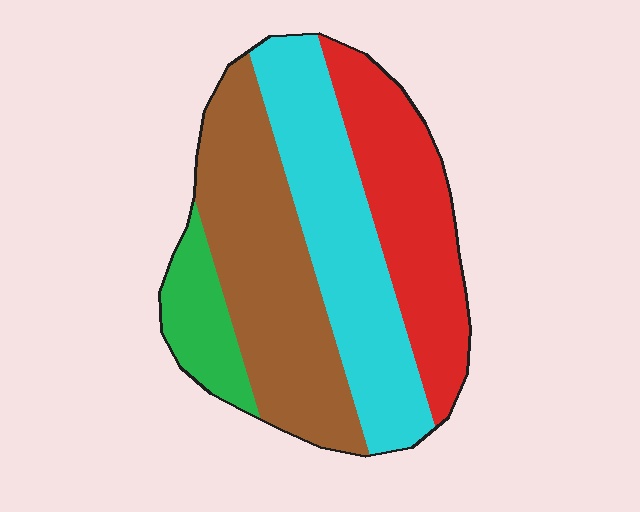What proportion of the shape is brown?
Brown covers 34% of the shape.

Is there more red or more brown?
Brown.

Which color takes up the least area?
Green, at roughly 10%.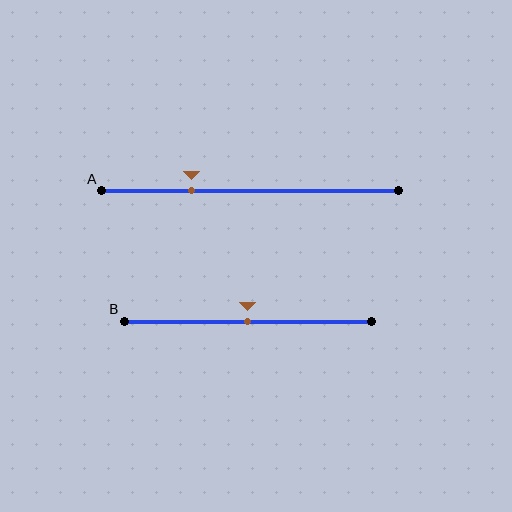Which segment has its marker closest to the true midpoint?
Segment B has its marker closest to the true midpoint.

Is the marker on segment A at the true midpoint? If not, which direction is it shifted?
No, the marker on segment A is shifted to the left by about 20% of the segment length.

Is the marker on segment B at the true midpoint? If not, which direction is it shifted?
Yes, the marker on segment B is at the true midpoint.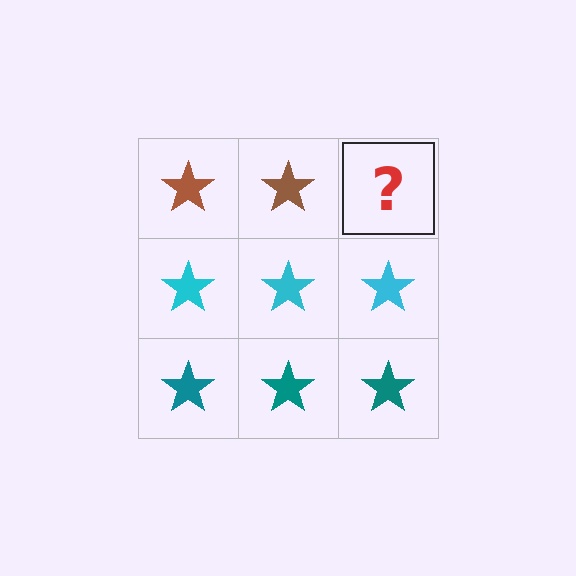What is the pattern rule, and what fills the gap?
The rule is that each row has a consistent color. The gap should be filled with a brown star.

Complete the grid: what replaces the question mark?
The question mark should be replaced with a brown star.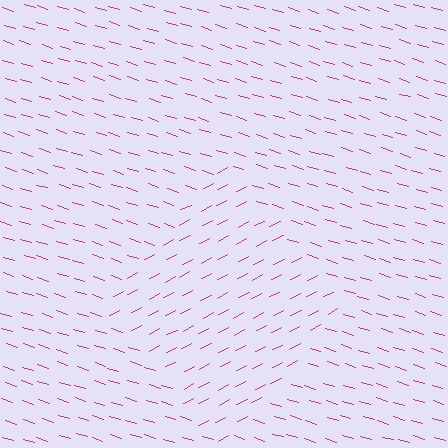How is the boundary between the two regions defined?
The boundary is defined purely by a change in line orientation (approximately 45 degrees difference). All lines are the same color and thickness.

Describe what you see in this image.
The image is filled with small magenta line segments. A diamond region in the image has lines oriented differently from the surrounding lines, creating a visible texture boundary.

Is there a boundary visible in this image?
Yes, there is a texture boundary formed by a change in line orientation.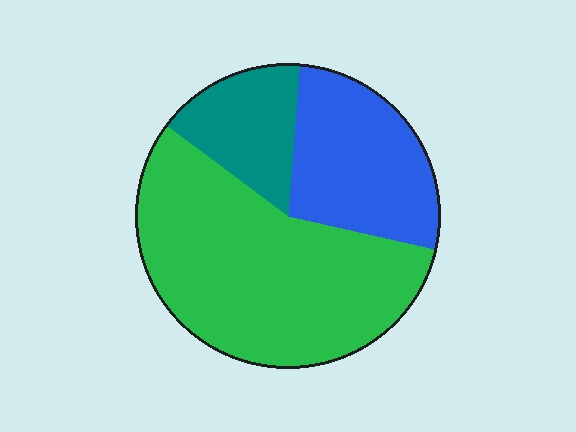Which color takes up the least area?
Teal, at roughly 15%.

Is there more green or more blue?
Green.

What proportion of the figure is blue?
Blue covers around 25% of the figure.